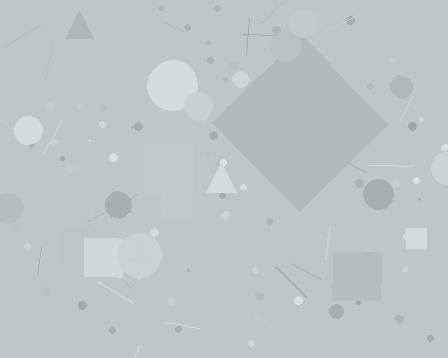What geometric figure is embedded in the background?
A diamond is embedded in the background.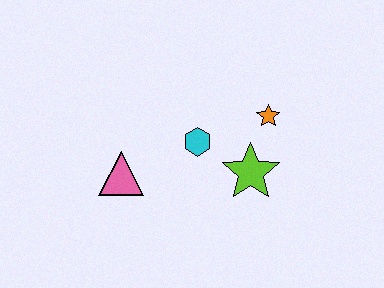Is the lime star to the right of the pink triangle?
Yes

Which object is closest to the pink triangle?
The cyan hexagon is closest to the pink triangle.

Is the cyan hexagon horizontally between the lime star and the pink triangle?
Yes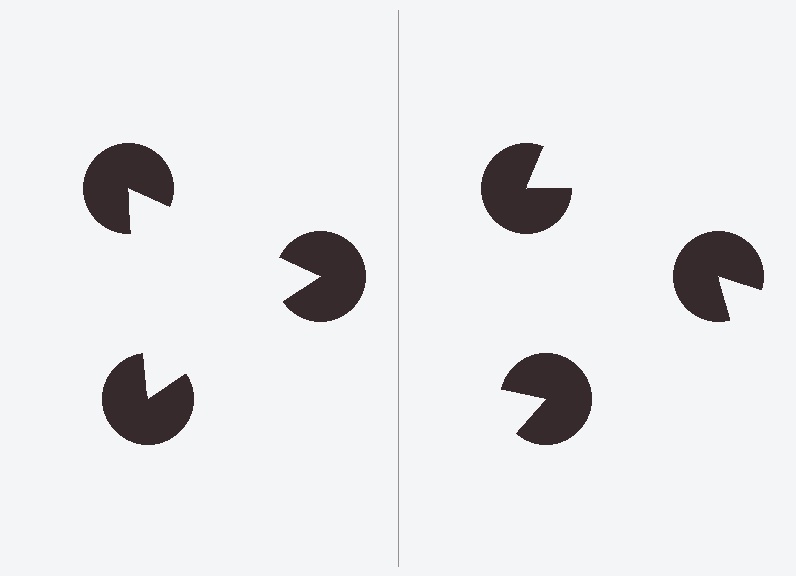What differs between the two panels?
The pac-man discs are positioned identically on both sides; only the wedge orientations differ. On the left they align to a triangle; on the right they are misaligned.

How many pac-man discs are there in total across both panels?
6 — 3 on each side.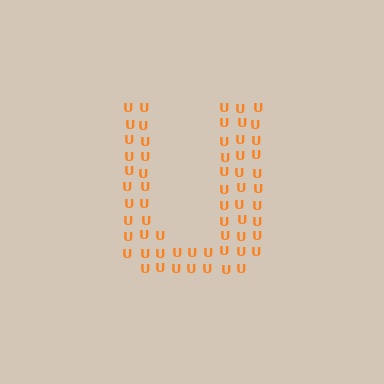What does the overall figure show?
The overall figure shows the letter U.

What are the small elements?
The small elements are letter U's.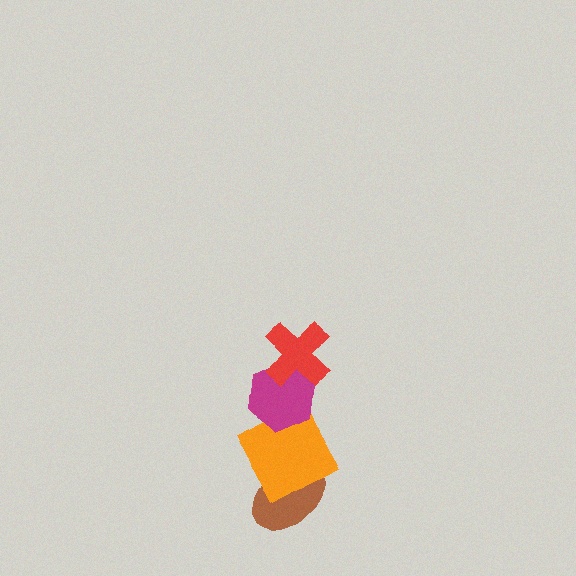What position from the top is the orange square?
The orange square is 3rd from the top.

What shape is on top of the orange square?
The magenta hexagon is on top of the orange square.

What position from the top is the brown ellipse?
The brown ellipse is 4th from the top.